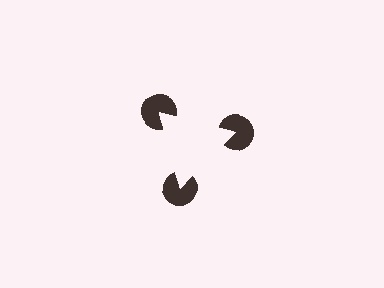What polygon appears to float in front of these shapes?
An illusory triangle — its edges are inferred from the aligned wedge cuts in the pac-man discs, not physically drawn.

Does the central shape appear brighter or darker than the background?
It typically appears slightly brighter than the background, even though no actual brightness change is drawn.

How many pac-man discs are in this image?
There are 3 — one at each vertex of the illusory triangle.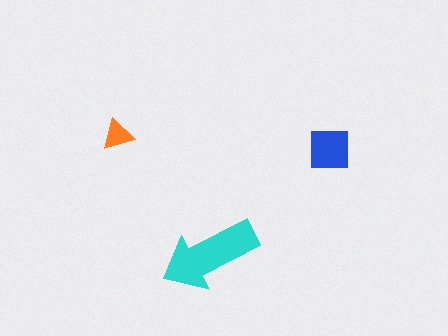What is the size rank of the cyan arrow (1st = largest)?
1st.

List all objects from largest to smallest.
The cyan arrow, the blue square, the orange triangle.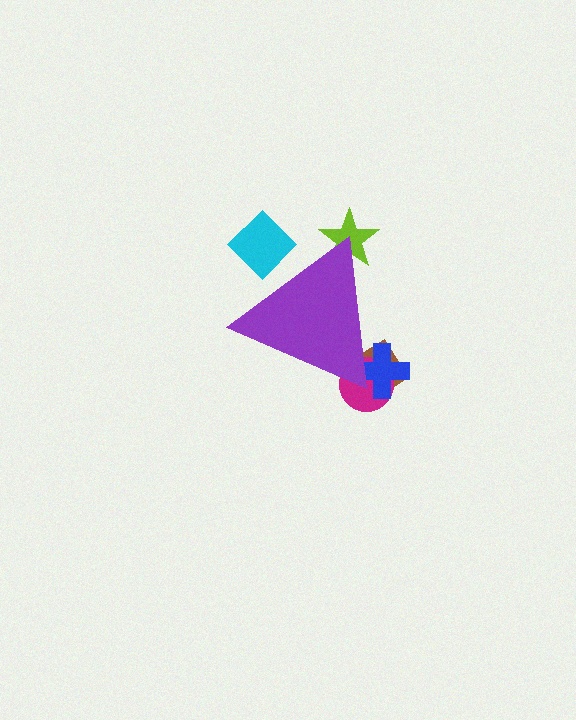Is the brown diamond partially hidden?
Yes, the brown diamond is partially hidden behind the purple triangle.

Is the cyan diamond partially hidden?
Yes, the cyan diamond is partially hidden behind the purple triangle.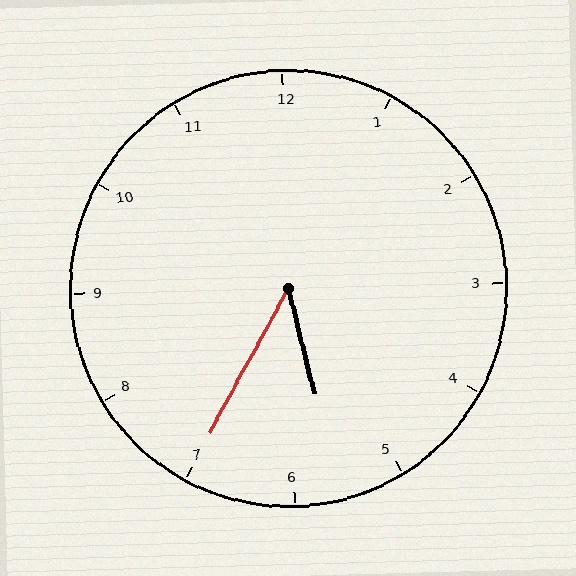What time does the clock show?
5:35.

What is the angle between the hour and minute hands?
Approximately 42 degrees.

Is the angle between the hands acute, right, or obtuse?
It is acute.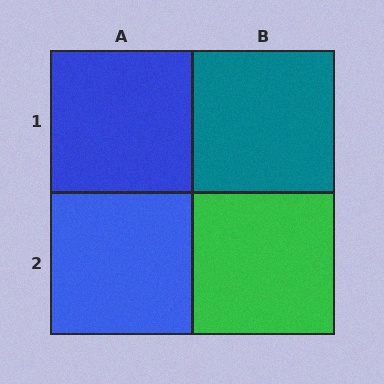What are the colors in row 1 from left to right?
Blue, teal.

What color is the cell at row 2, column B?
Green.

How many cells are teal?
1 cell is teal.